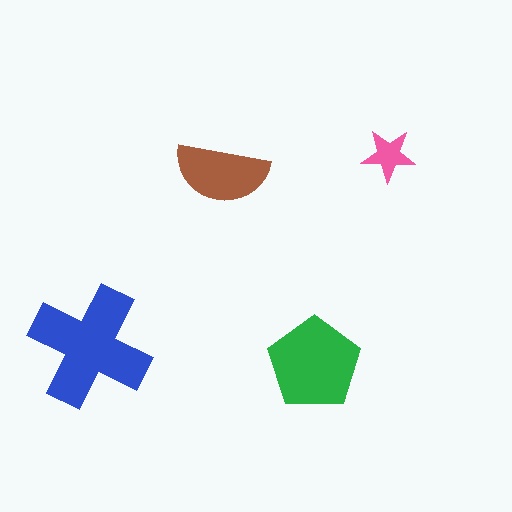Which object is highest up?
The pink star is topmost.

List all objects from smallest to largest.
The pink star, the brown semicircle, the green pentagon, the blue cross.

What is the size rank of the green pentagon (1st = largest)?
2nd.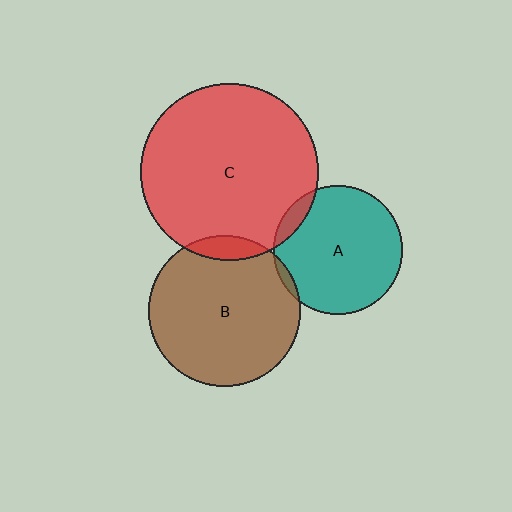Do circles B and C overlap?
Yes.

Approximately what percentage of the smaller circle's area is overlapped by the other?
Approximately 10%.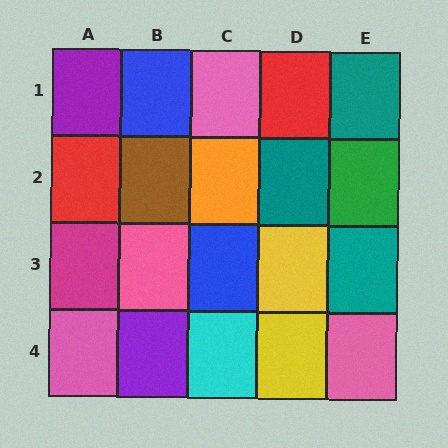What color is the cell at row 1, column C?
Pink.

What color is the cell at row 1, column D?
Red.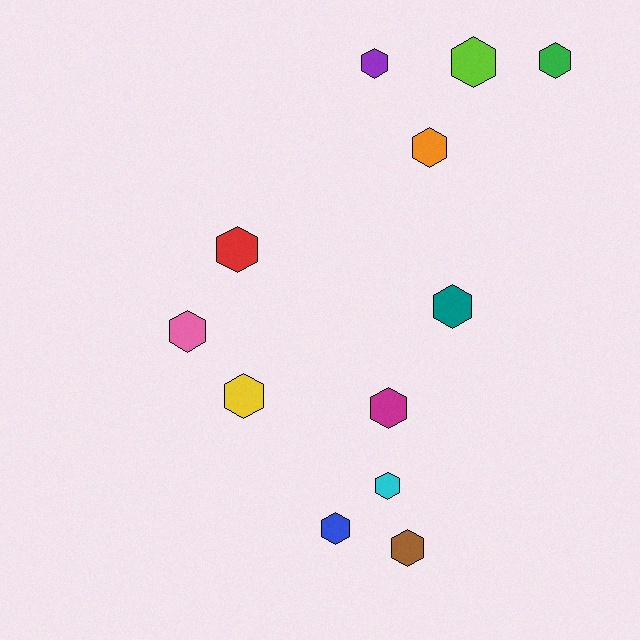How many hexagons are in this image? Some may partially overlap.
There are 12 hexagons.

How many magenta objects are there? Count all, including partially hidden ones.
There is 1 magenta object.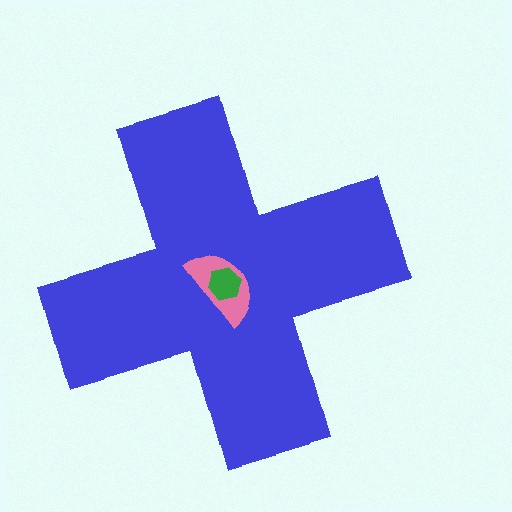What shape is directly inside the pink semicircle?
The green hexagon.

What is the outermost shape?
The blue cross.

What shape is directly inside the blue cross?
The pink semicircle.